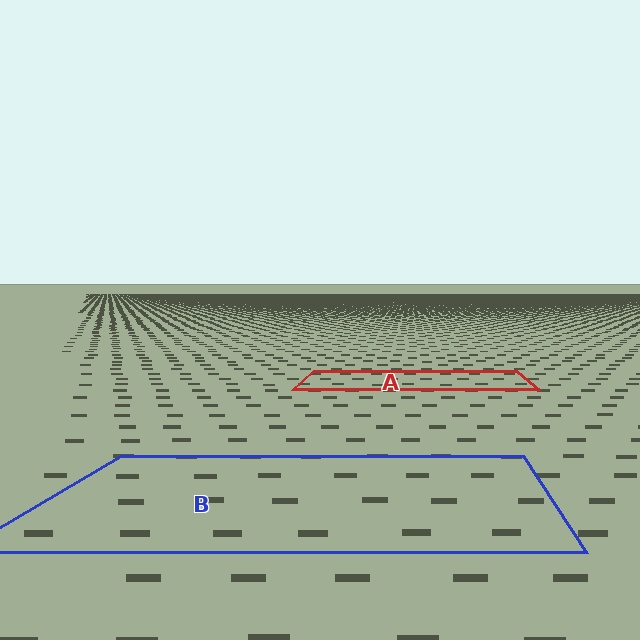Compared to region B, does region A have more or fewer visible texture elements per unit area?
Region A has more texture elements per unit area — they are packed more densely because it is farther away.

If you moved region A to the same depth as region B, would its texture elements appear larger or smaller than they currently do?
They would appear larger. At a closer depth, the same texture elements are projected at a bigger on-screen size.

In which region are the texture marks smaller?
The texture marks are smaller in region A, because it is farther away.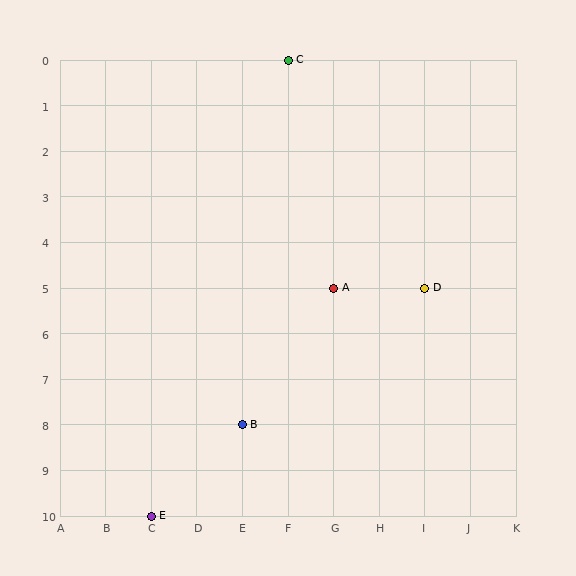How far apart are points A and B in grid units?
Points A and B are 2 columns and 3 rows apart (about 3.6 grid units diagonally).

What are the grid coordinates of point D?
Point D is at grid coordinates (I, 5).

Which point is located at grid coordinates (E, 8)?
Point B is at (E, 8).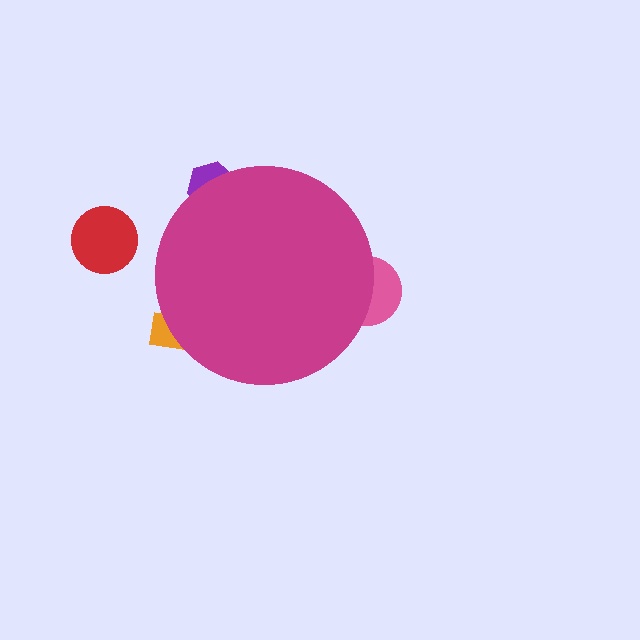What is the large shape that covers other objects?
A magenta circle.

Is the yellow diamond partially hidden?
Yes, the yellow diamond is partially hidden behind the magenta circle.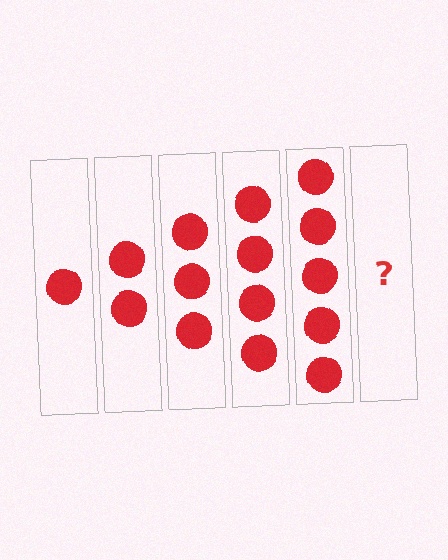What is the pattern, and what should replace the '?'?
The pattern is that each step adds one more circle. The '?' should be 6 circles.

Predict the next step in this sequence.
The next step is 6 circles.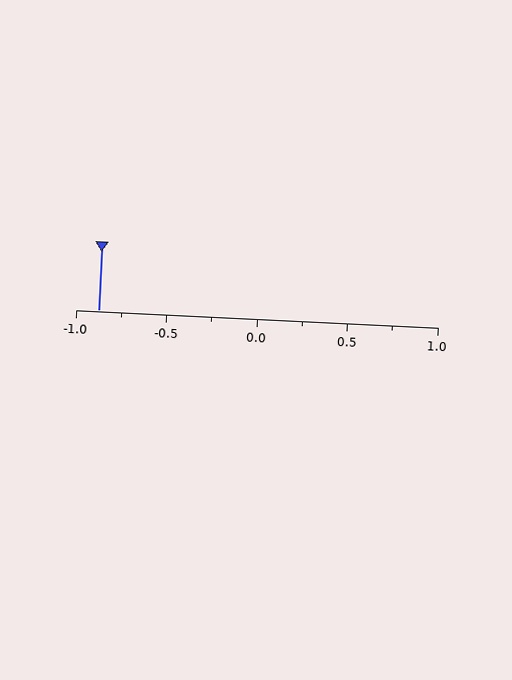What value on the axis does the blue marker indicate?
The marker indicates approximately -0.88.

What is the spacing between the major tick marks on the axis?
The major ticks are spaced 0.5 apart.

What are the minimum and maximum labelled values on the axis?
The axis runs from -1.0 to 1.0.